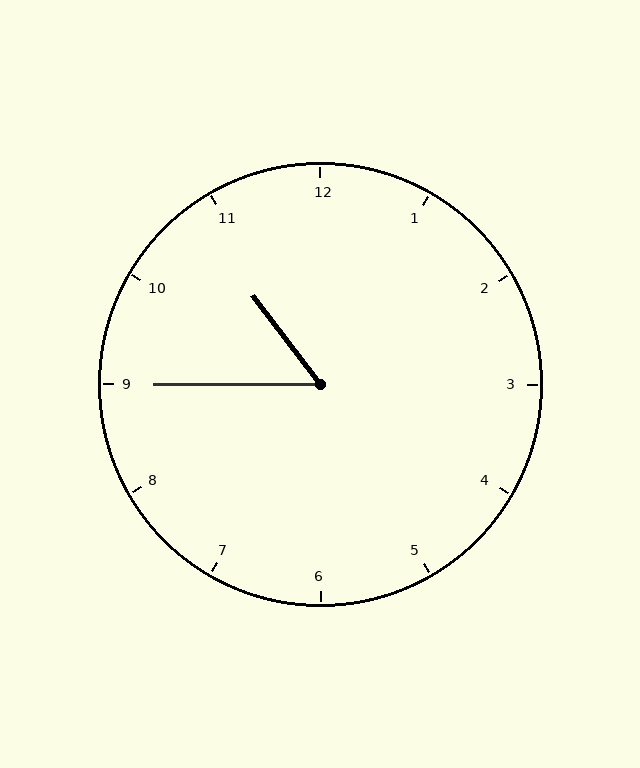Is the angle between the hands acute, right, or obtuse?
It is acute.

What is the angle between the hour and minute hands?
Approximately 52 degrees.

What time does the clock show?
10:45.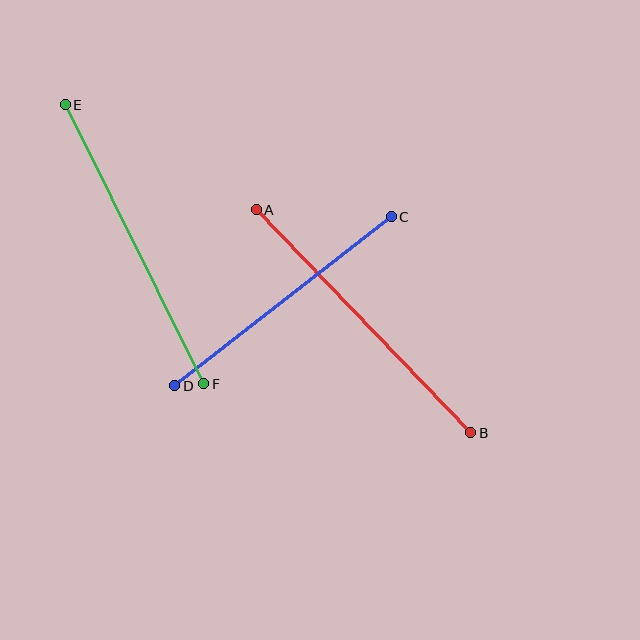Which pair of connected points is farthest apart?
Points E and F are farthest apart.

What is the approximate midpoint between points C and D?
The midpoint is at approximately (283, 301) pixels.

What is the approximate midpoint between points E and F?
The midpoint is at approximately (135, 244) pixels.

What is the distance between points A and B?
The distance is approximately 310 pixels.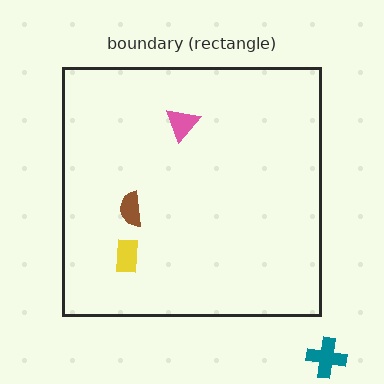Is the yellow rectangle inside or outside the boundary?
Inside.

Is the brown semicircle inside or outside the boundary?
Inside.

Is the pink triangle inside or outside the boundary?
Inside.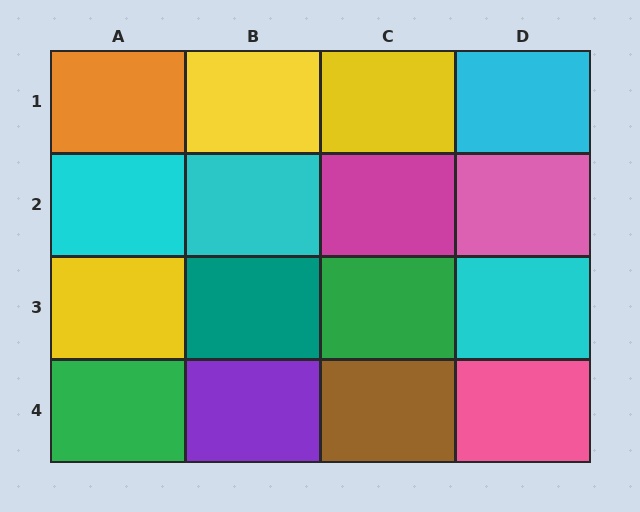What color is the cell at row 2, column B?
Cyan.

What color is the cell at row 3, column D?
Cyan.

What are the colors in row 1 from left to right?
Orange, yellow, yellow, cyan.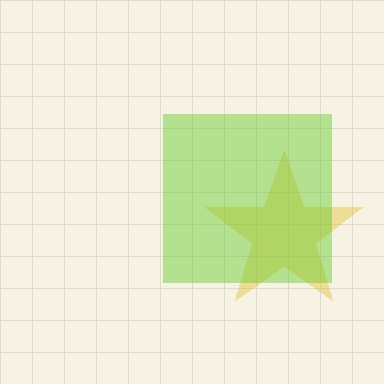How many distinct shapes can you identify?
There are 2 distinct shapes: a yellow star, a lime square.